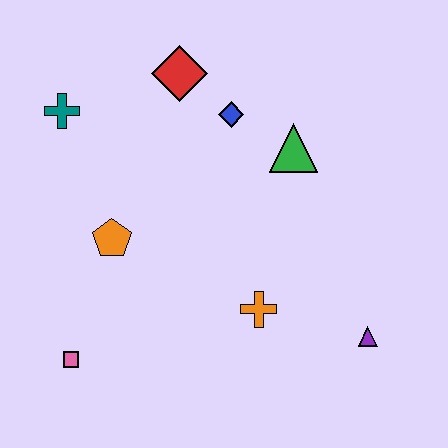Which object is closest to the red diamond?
The blue diamond is closest to the red diamond.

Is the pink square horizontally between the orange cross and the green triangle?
No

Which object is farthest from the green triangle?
The pink square is farthest from the green triangle.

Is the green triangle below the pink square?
No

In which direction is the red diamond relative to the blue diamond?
The red diamond is to the left of the blue diamond.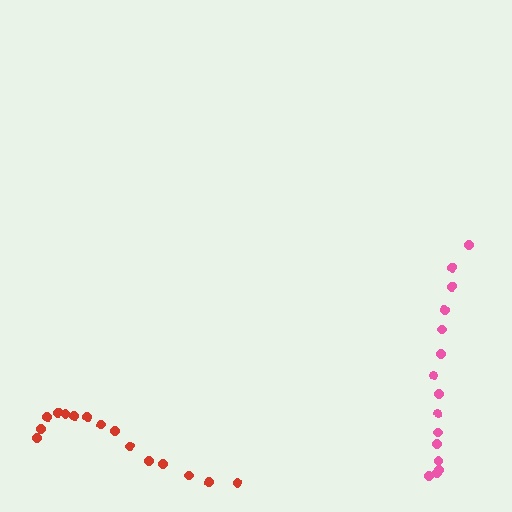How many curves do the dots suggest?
There are 2 distinct paths.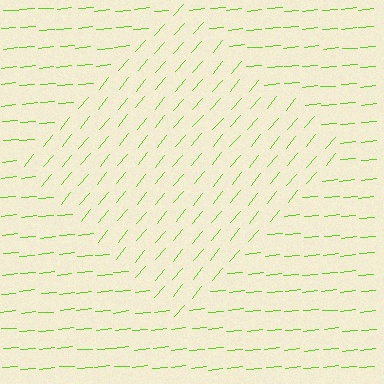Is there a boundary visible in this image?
Yes, there is a texture boundary formed by a change in line orientation.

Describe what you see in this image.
The image is filled with small lime line segments. A diamond region in the image has lines oriented differently from the surrounding lines, creating a visible texture boundary.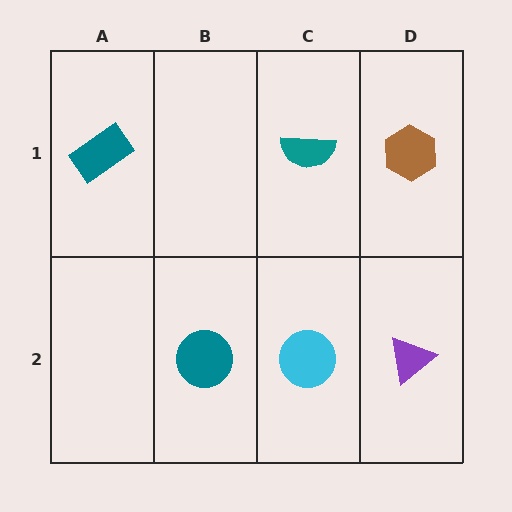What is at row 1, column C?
A teal semicircle.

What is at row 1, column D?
A brown hexagon.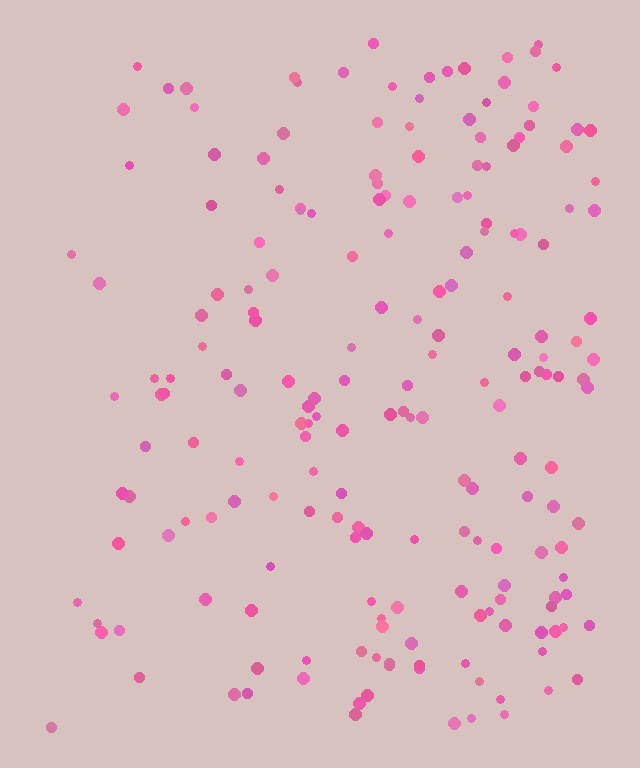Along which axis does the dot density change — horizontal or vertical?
Horizontal.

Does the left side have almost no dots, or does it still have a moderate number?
Still a moderate number, just noticeably fewer than the right.